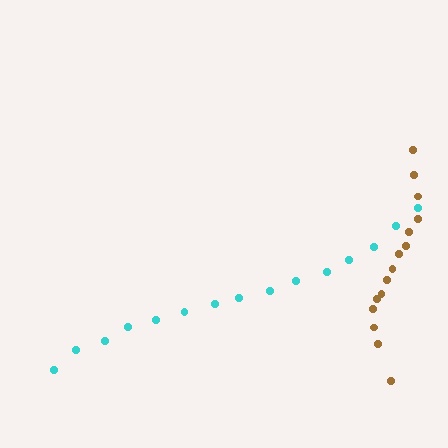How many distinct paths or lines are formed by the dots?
There are 2 distinct paths.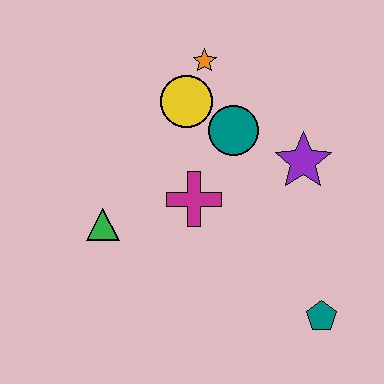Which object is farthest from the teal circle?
The teal pentagon is farthest from the teal circle.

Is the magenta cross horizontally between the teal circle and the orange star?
No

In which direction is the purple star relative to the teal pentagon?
The purple star is above the teal pentagon.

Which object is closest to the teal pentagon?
The purple star is closest to the teal pentagon.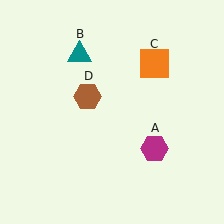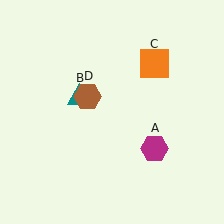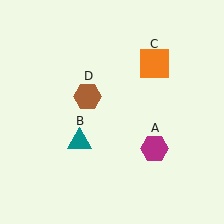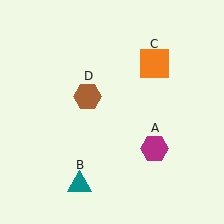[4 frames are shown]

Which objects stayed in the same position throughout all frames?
Magenta hexagon (object A) and orange square (object C) and brown hexagon (object D) remained stationary.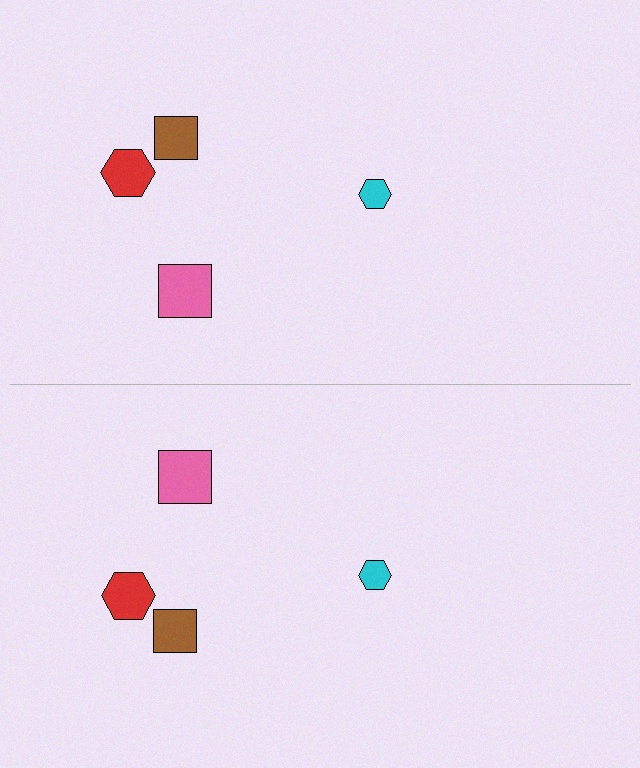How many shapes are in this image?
There are 8 shapes in this image.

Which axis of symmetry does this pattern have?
The pattern has a horizontal axis of symmetry running through the center of the image.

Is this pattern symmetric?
Yes, this pattern has bilateral (reflection) symmetry.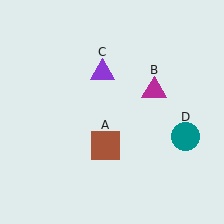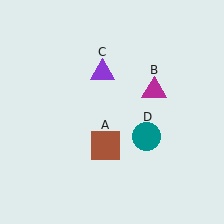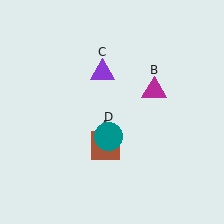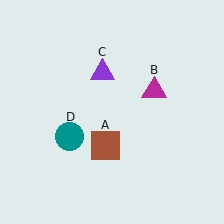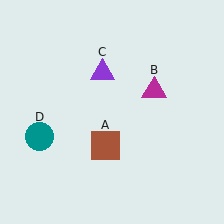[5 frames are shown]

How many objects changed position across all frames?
1 object changed position: teal circle (object D).